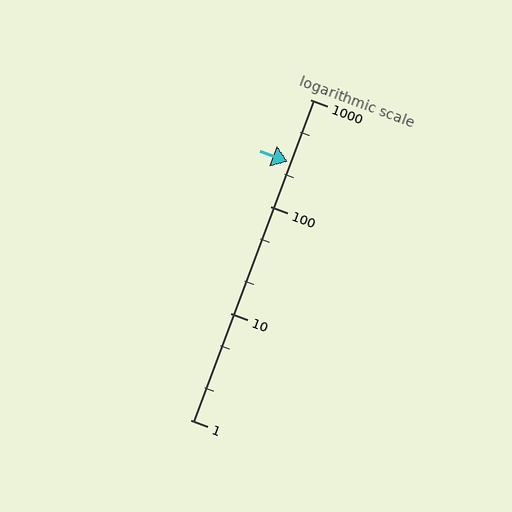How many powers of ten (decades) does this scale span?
The scale spans 3 decades, from 1 to 1000.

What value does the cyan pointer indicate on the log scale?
The pointer indicates approximately 260.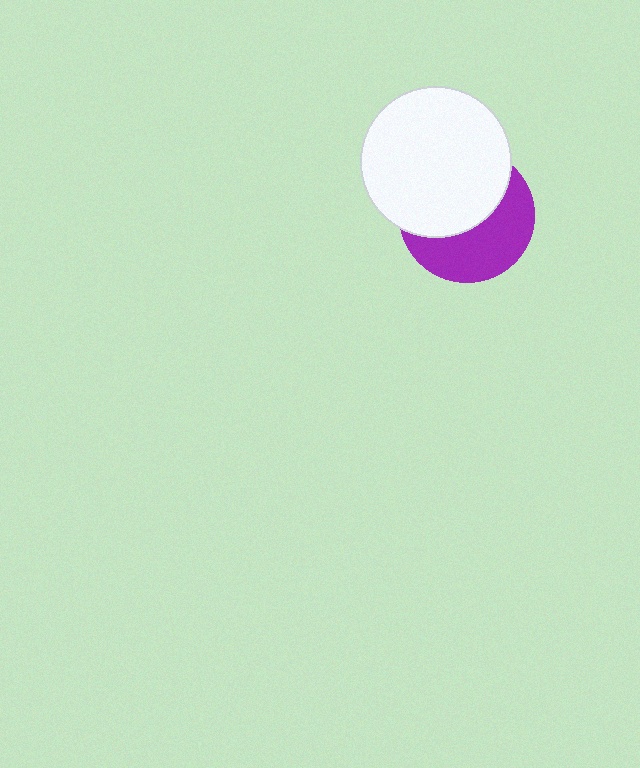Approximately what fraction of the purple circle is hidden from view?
Roughly 53% of the purple circle is hidden behind the white circle.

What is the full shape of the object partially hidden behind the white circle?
The partially hidden object is a purple circle.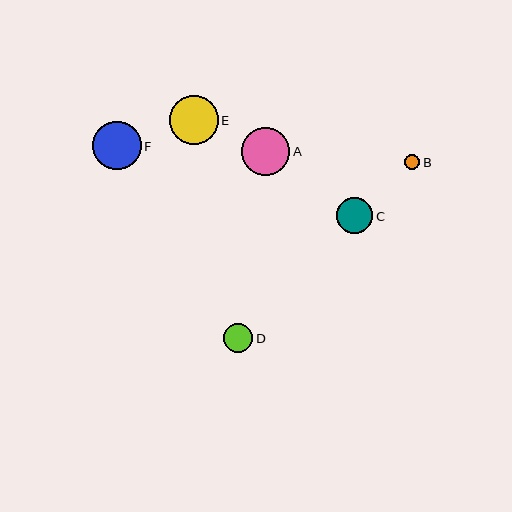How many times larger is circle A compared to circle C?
Circle A is approximately 1.3 times the size of circle C.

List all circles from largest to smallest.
From largest to smallest: E, F, A, C, D, B.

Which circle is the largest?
Circle E is the largest with a size of approximately 49 pixels.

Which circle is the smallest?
Circle B is the smallest with a size of approximately 15 pixels.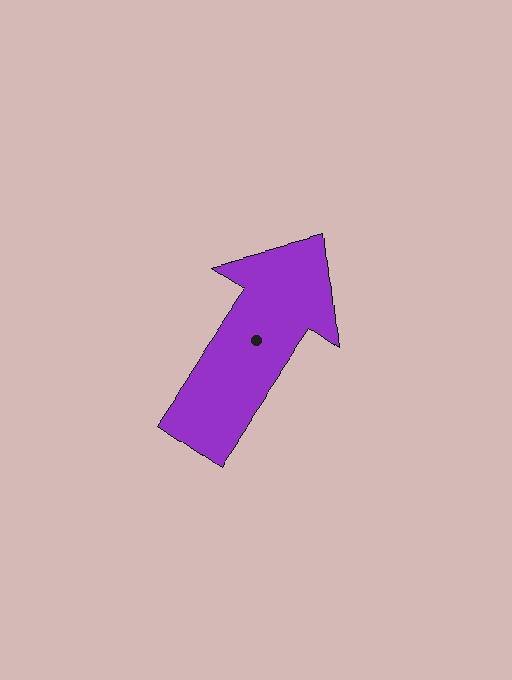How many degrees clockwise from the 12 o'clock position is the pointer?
Approximately 34 degrees.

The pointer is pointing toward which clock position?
Roughly 1 o'clock.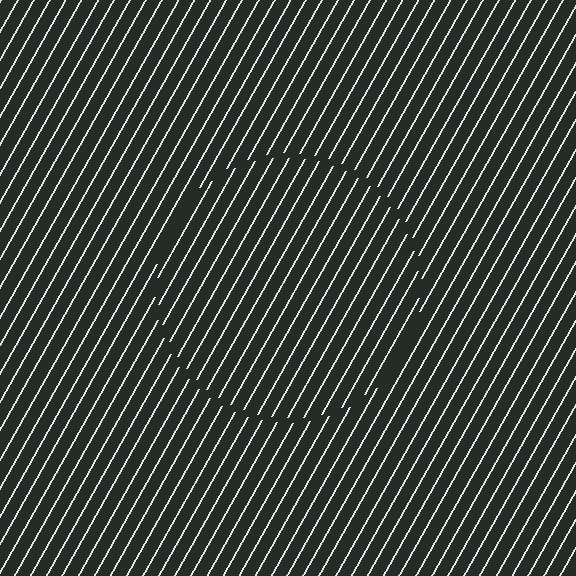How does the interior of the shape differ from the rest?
The interior of the shape contains the same grating, shifted by half a period — the contour is defined by the phase discontinuity where line-ends from the inner and outer gratings abut.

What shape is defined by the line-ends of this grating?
An illusory circle. The interior of the shape contains the same grating, shifted by half a period — the contour is defined by the phase discontinuity where line-ends from the inner and outer gratings abut.